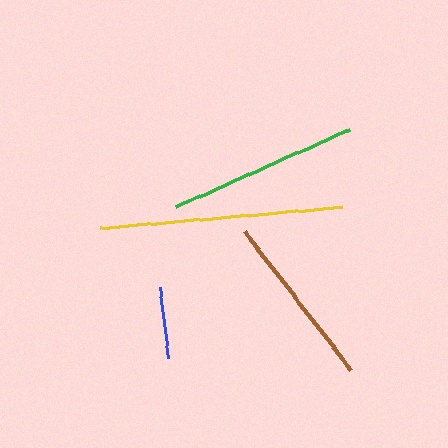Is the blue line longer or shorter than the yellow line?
The yellow line is longer than the blue line.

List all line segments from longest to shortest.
From longest to shortest: yellow, green, brown, blue.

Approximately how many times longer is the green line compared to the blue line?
The green line is approximately 2.6 times the length of the blue line.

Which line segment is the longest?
The yellow line is the longest at approximately 243 pixels.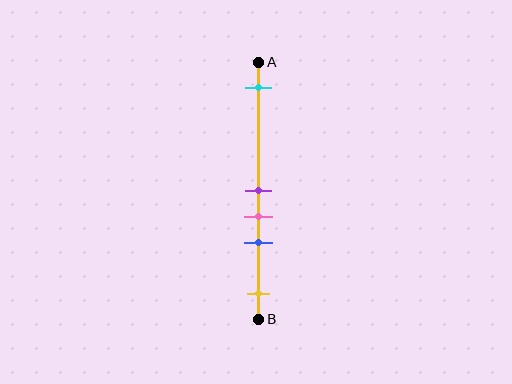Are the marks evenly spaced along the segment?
No, the marks are not evenly spaced.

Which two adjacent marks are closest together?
The purple and pink marks are the closest adjacent pair.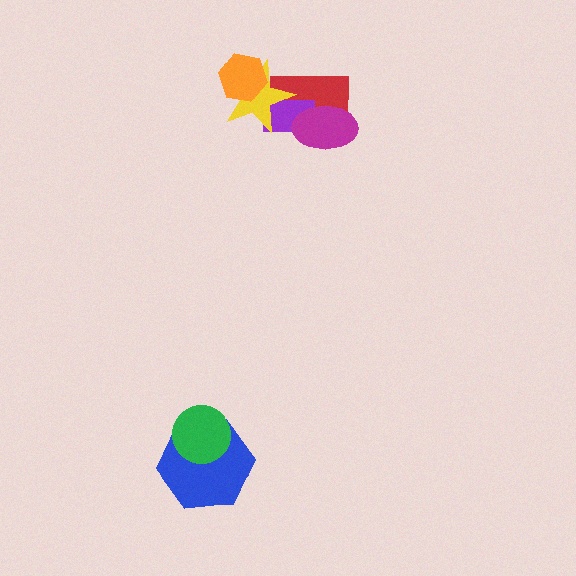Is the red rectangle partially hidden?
Yes, it is partially covered by another shape.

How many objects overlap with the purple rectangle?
3 objects overlap with the purple rectangle.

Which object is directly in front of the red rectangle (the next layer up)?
The purple rectangle is directly in front of the red rectangle.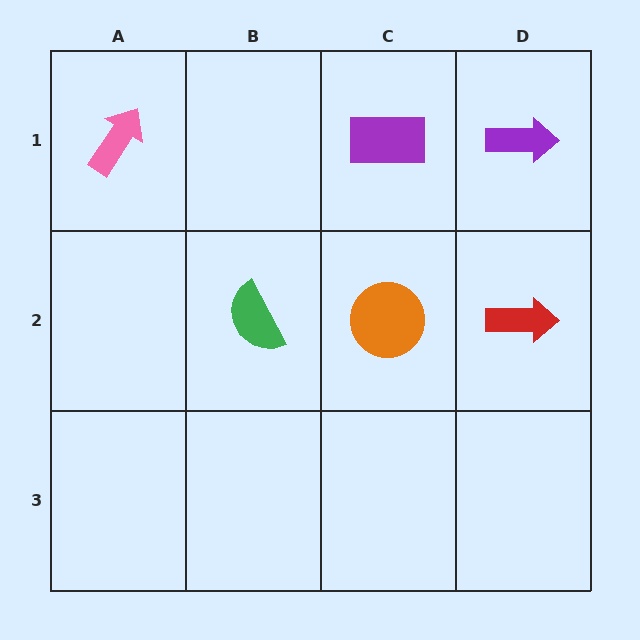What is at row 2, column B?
A green semicircle.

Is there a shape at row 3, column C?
No, that cell is empty.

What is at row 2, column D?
A red arrow.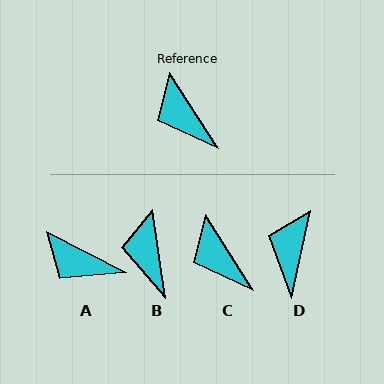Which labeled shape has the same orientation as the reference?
C.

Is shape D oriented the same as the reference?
No, it is off by about 45 degrees.